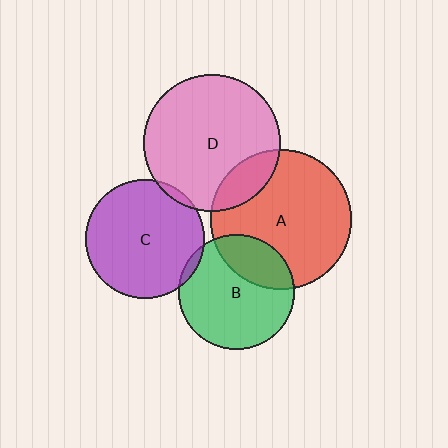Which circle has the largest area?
Circle A (red).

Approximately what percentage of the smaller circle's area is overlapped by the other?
Approximately 5%.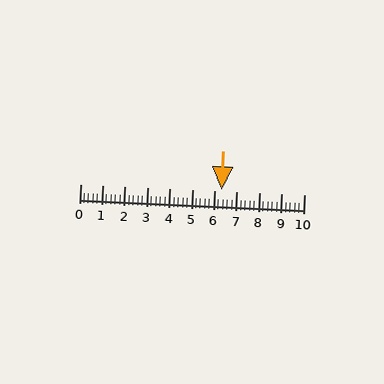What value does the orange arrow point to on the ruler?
The orange arrow points to approximately 6.3.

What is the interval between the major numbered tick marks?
The major tick marks are spaced 1 units apart.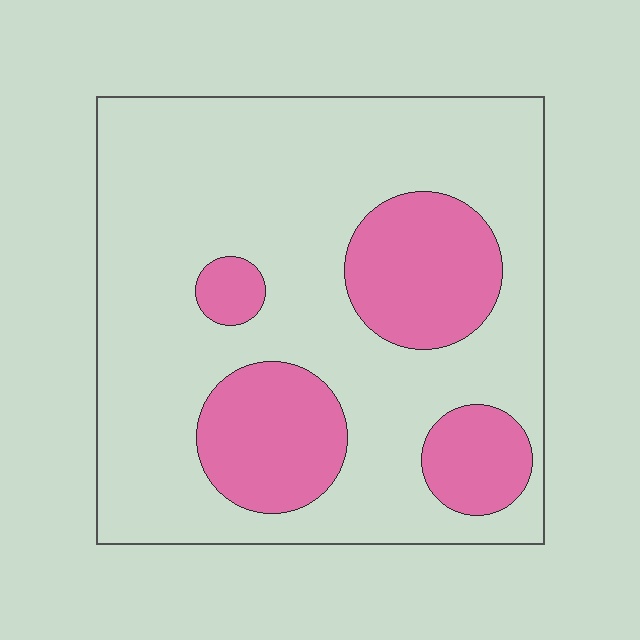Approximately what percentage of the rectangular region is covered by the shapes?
Approximately 25%.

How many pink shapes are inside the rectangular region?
4.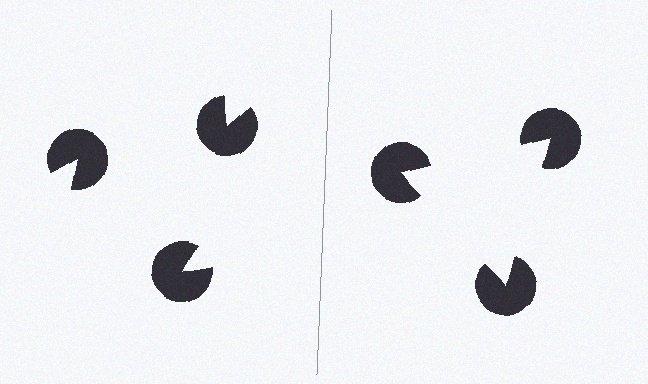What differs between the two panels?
The pac-man discs are positioned identically on both sides; only the wedge orientations differ. On the right they align to a triangle; on the left they are misaligned.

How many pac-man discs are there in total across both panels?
6 — 3 on each side.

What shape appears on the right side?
An illusory triangle.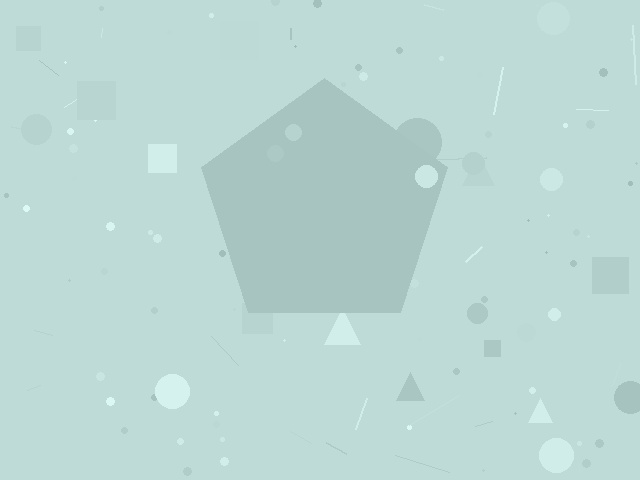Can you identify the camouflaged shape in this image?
The camouflaged shape is a pentagon.